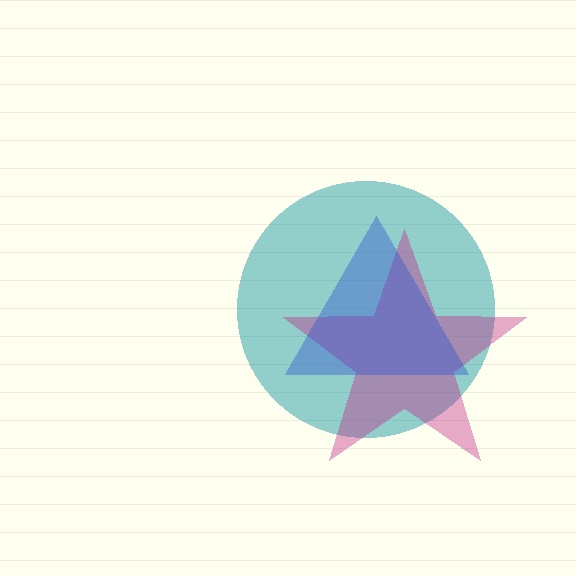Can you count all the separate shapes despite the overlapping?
Yes, there are 3 separate shapes.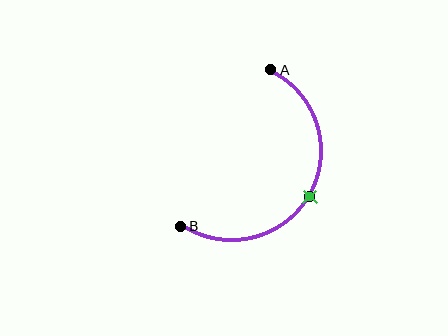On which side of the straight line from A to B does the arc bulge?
The arc bulges to the right of the straight line connecting A and B.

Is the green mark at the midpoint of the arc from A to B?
Yes. The green mark lies on the arc at equal arc-length from both A and B — it is the arc midpoint.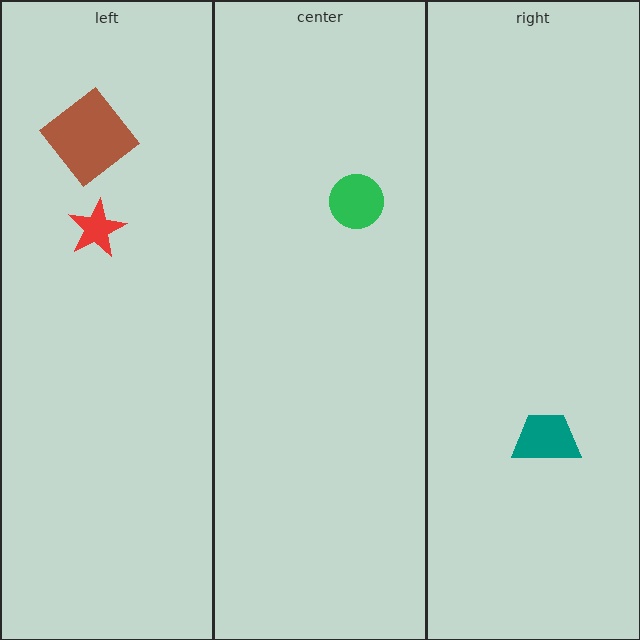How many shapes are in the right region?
1.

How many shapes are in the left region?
2.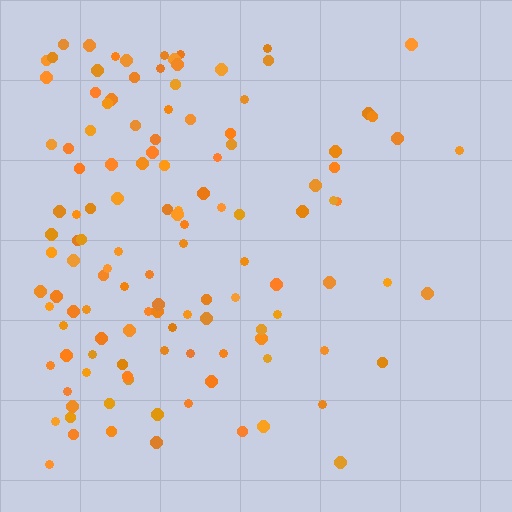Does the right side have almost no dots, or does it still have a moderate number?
Still a moderate number, just noticeably fewer than the left.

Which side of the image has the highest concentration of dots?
The left.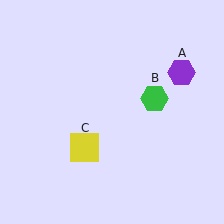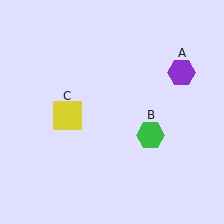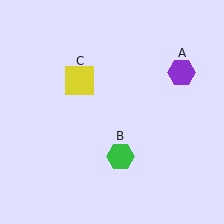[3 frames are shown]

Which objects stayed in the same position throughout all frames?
Purple hexagon (object A) remained stationary.